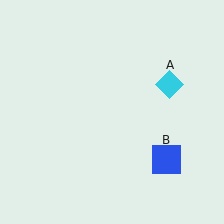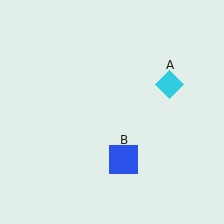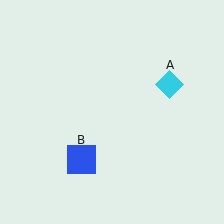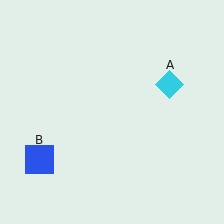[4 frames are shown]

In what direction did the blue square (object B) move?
The blue square (object B) moved left.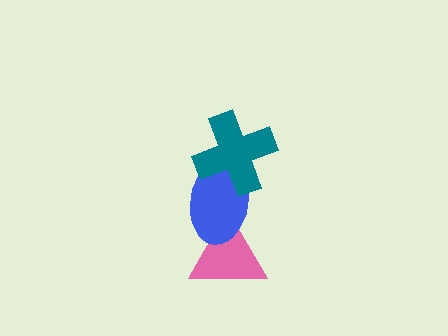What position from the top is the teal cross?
The teal cross is 1st from the top.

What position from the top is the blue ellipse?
The blue ellipse is 2nd from the top.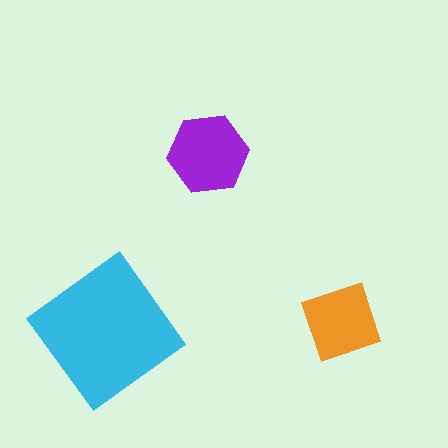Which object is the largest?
The cyan diamond.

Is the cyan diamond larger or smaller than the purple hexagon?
Larger.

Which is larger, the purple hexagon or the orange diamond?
The purple hexagon.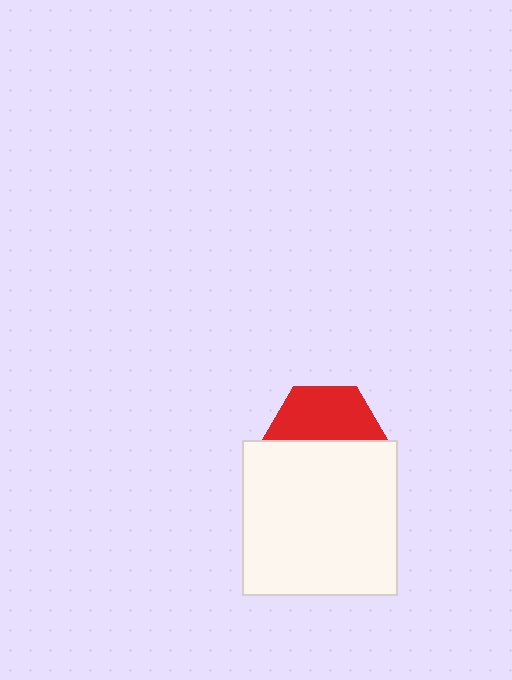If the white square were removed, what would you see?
You would see the complete red hexagon.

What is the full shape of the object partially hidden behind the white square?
The partially hidden object is a red hexagon.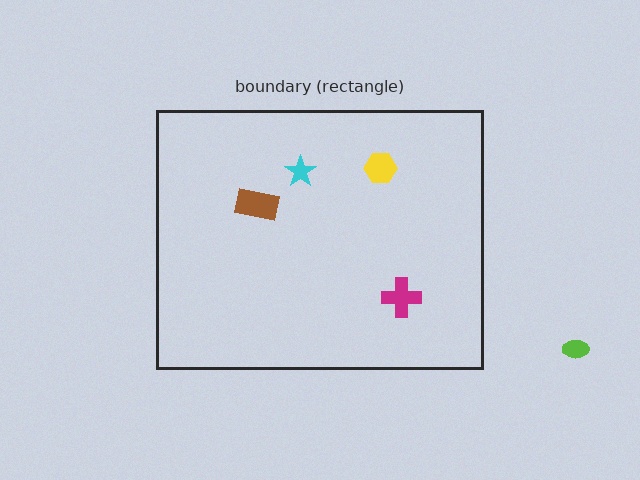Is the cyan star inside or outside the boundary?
Inside.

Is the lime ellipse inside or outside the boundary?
Outside.